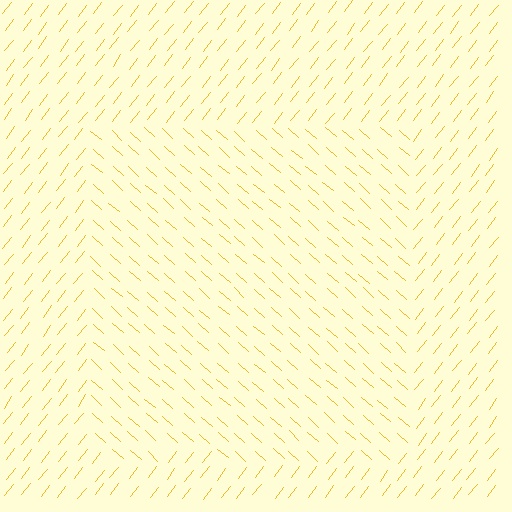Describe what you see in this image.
The image is filled with small yellow line segments. A rectangle region in the image has lines oriented differently from the surrounding lines, creating a visible texture boundary.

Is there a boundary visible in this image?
Yes, there is a texture boundary formed by a change in line orientation.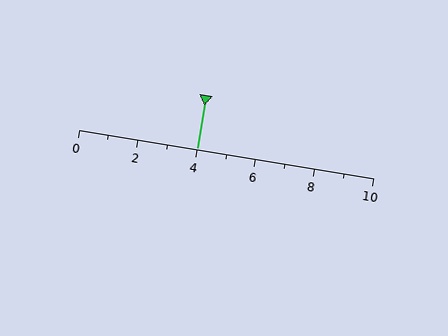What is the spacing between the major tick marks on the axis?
The major ticks are spaced 2 apart.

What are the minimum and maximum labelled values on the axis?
The axis runs from 0 to 10.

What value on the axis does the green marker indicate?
The marker indicates approximately 4.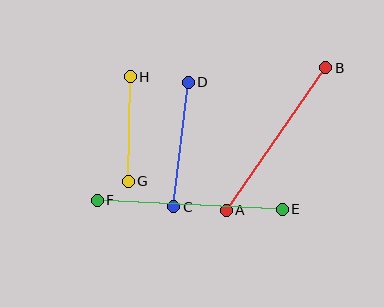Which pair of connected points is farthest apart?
Points E and F are farthest apart.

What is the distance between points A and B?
The distance is approximately 174 pixels.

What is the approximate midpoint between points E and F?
The midpoint is at approximately (190, 205) pixels.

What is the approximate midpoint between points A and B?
The midpoint is at approximately (276, 139) pixels.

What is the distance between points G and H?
The distance is approximately 105 pixels.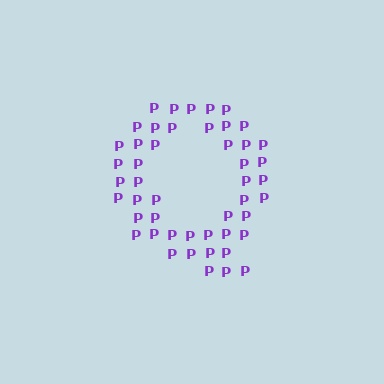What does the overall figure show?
The overall figure shows the letter Q.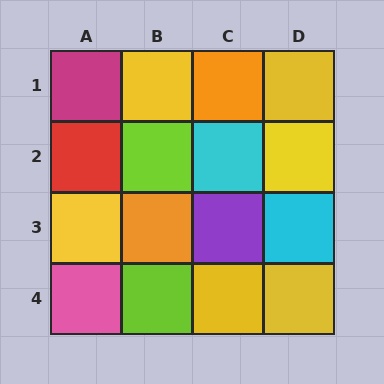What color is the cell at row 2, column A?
Red.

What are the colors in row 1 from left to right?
Magenta, yellow, orange, yellow.